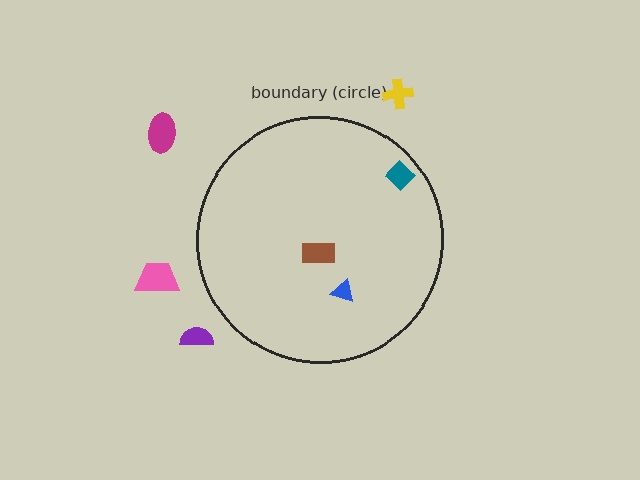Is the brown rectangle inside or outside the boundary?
Inside.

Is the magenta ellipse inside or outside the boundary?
Outside.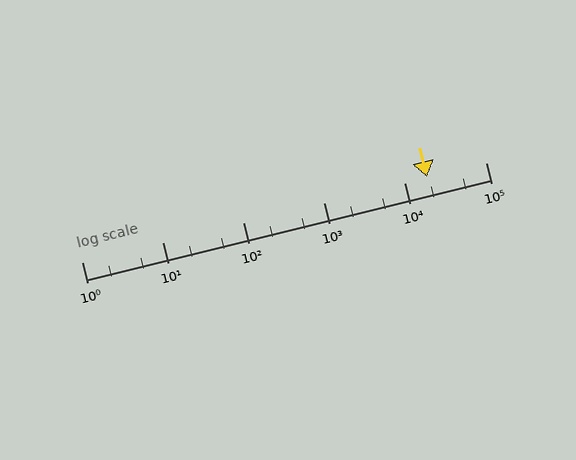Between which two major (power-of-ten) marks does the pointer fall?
The pointer is between 10000 and 100000.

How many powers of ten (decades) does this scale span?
The scale spans 5 decades, from 1 to 100000.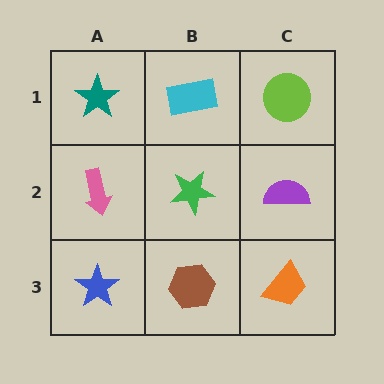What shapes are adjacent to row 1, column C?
A purple semicircle (row 2, column C), a cyan rectangle (row 1, column B).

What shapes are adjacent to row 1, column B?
A green star (row 2, column B), a teal star (row 1, column A), a lime circle (row 1, column C).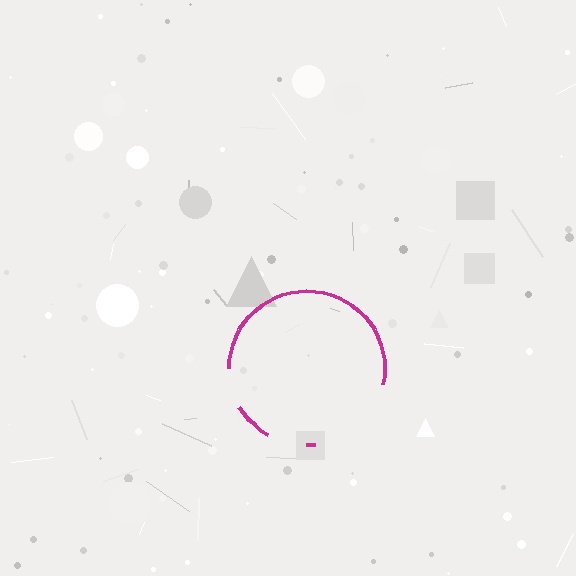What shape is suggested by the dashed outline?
The dashed outline suggests a circle.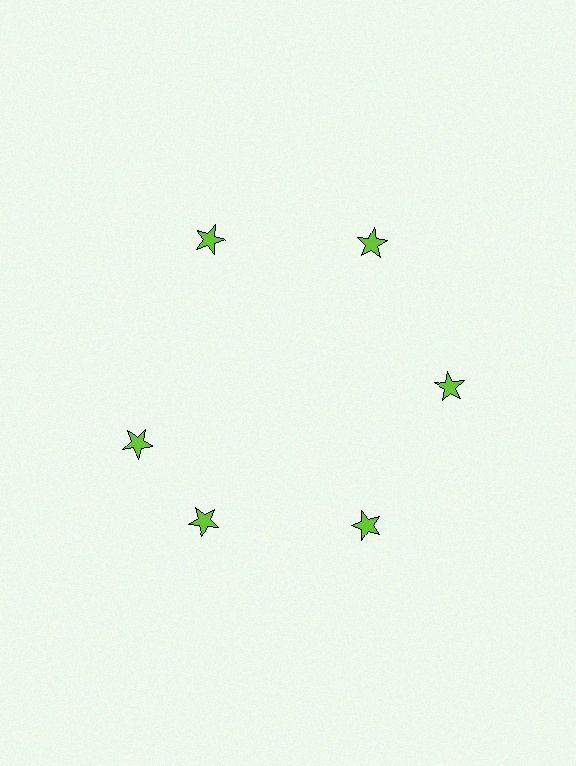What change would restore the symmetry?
The symmetry would be restored by rotating it back into even spacing with its neighbors so that all 6 stars sit at equal angles and equal distance from the center.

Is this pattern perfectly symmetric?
No. The 6 lime stars are arranged in a ring, but one element near the 9 o'clock position is rotated out of alignment along the ring, breaking the 6-fold rotational symmetry.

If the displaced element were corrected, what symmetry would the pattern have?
It would have 6-fold rotational symmetry — the pattern would map onto itself every 60 degrees.